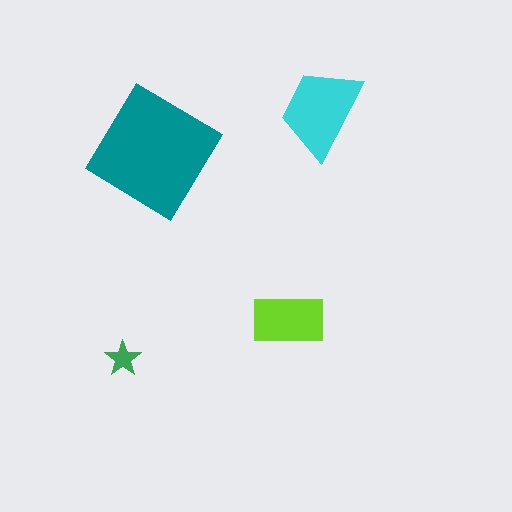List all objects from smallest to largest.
The green star, the lime rectangle, the cyan trapezoid, the teal diamond.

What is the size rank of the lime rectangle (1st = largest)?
3rd.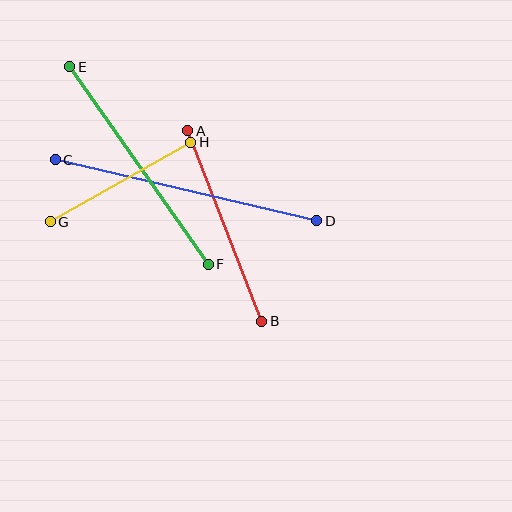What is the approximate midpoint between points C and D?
The midpoint is at approximately (186, 190) pixels.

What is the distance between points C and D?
The distance is approximately 268 pixels.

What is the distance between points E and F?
The distance is approximately 241 pixels.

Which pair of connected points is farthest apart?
Points C and D are farthest apart.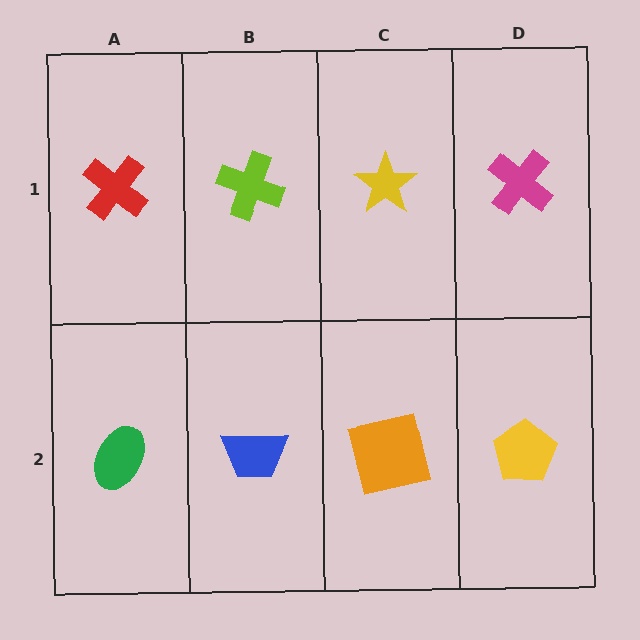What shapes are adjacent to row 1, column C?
An orange square (row 2, column C), a lime cross (row 1, column B), a magenta cross (row 1, column D).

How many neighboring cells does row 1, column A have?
2.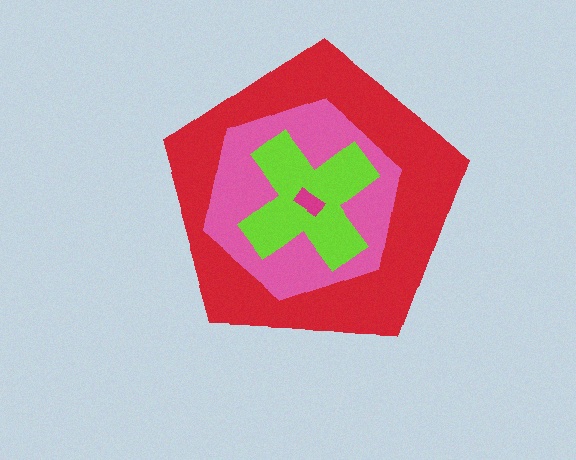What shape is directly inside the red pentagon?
The pink hexagon.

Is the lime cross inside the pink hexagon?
Yes.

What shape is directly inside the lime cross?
The magenta rectangle.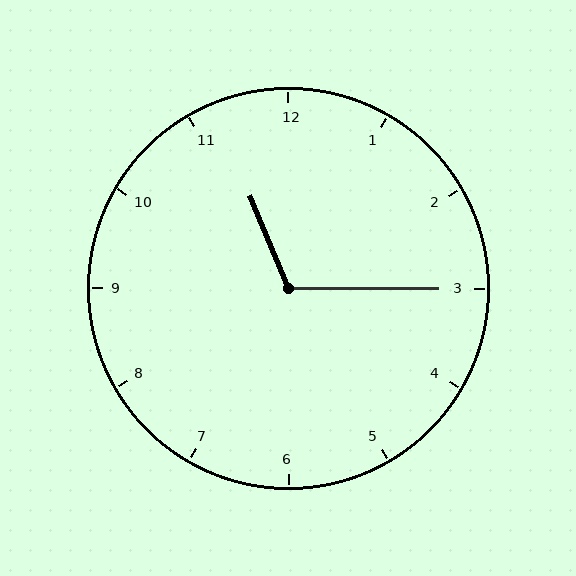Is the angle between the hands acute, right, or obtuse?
It is obtuse.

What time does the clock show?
11:15.